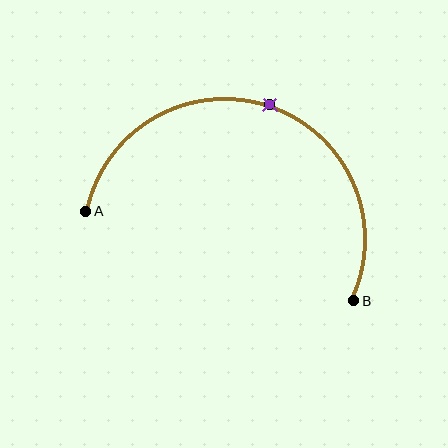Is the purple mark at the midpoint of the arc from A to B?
Yes. The purple mark lies on the arc at equal arc-length from both A and B — it is the arc midpoint.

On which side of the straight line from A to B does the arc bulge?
The arc bulges above the straight line connecting A and B.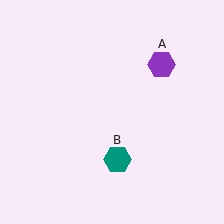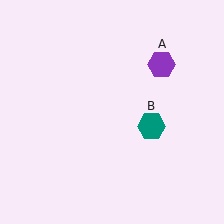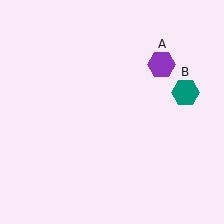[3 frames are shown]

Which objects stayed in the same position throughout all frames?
Purple hexagon (object A) remained stationary.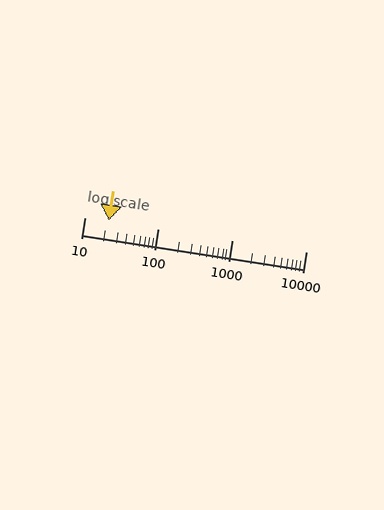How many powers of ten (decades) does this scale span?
The scale spans 3 decades, from 10 to 10000.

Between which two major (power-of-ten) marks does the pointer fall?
The pointer is between 10 and 100.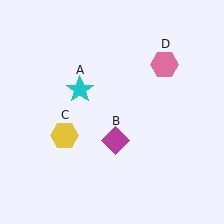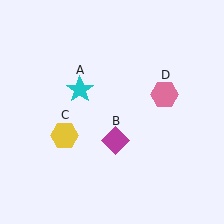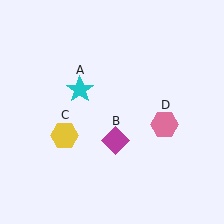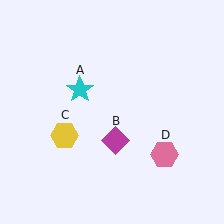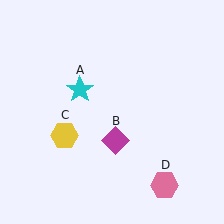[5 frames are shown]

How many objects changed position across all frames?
1 object changed position: pink hexagon (object D).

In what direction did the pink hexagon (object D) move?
The pink hexagon (object D) moved down.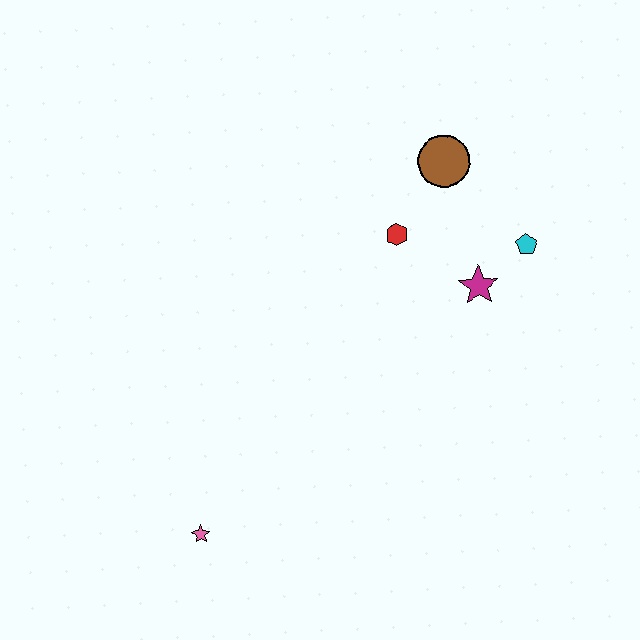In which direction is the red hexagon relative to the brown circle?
The red hexagon is below the brown circle.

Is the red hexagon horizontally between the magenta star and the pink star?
Yes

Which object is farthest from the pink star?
The brown circle is farthest from the pink star.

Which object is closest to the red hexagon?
The brown circle is closest to the red hexagon.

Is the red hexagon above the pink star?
Yes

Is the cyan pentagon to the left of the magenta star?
No